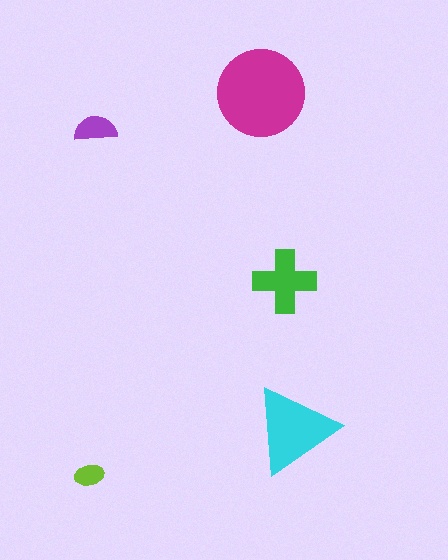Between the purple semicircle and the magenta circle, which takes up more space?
The magenta circle.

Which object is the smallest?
The lime ellipse.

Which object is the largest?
The magenta circle.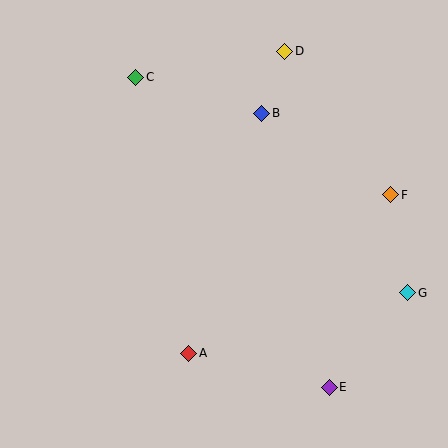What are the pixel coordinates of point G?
Point G is at (408, 293).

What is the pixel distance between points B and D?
The distance between B and D is 66 pixels.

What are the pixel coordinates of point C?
Point C is at (136, 77).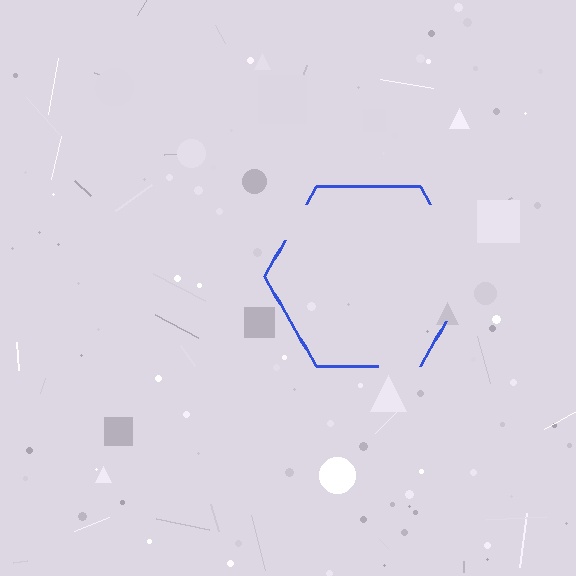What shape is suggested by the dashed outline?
The dashed outline suggests a hexagon.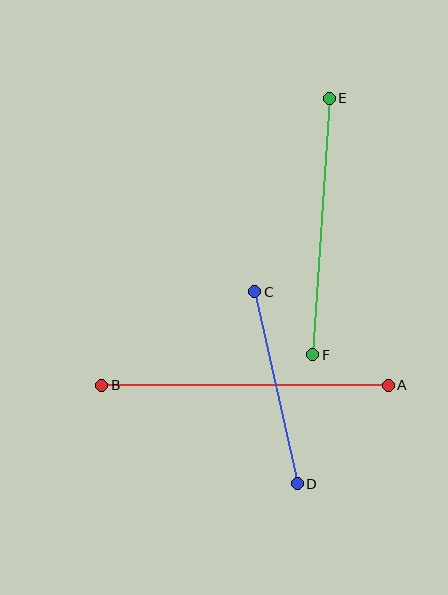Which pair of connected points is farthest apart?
Points A and B are farthest apart.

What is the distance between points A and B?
The distance is approximately 287 pixels.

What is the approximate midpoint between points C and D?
The midpoint is at approximately (276, 388) pixels.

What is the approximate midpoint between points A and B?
The midpoint is at approximately (245, 385) pixels.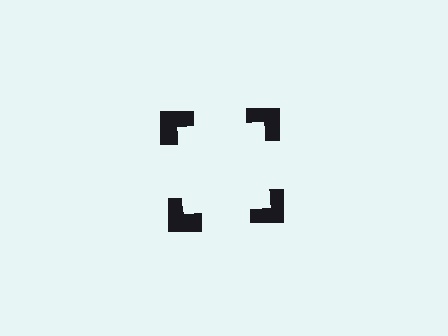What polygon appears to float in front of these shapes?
An illusory square — its edges are inferred from the aligned wedge cuts in the notched squares, not physically drawn.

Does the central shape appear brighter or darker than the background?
It typically appears slightly brighter than the background, even though no actual brightness change is drawn.